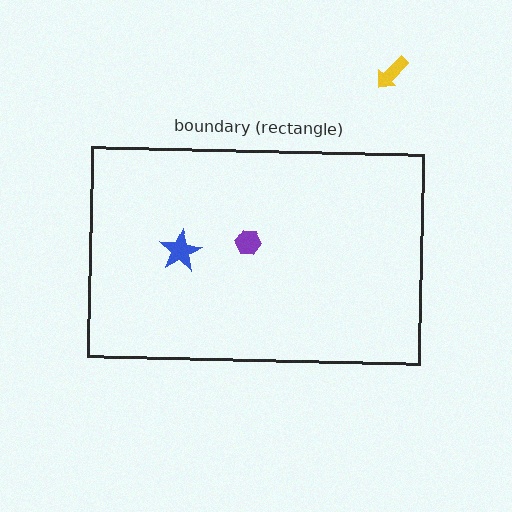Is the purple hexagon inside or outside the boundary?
Inside.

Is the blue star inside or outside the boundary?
Inside.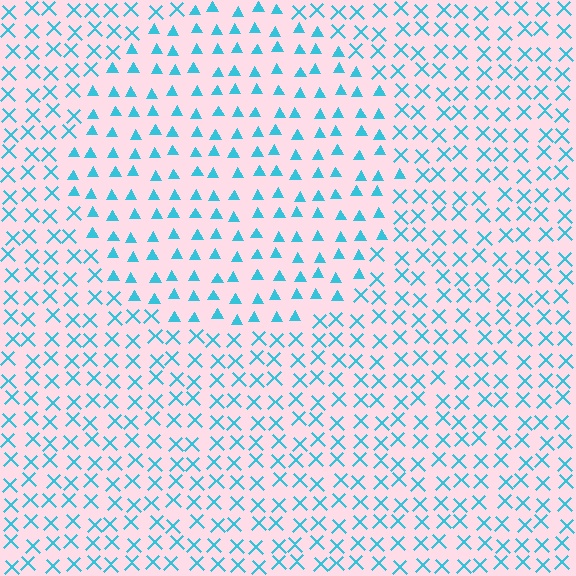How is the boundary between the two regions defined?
The boundary is defined by a change in element shape: triangles inside vs. X marks outside. All elements share the same color and spacing.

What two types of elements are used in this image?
The image uses triangles inside the circle region and X marks outside it.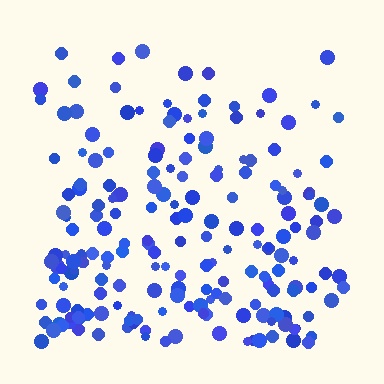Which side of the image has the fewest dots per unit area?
The top.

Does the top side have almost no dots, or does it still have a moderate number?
Still a moderate number, just noticeably fewer than the bottom.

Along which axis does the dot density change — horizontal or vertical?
Vertical.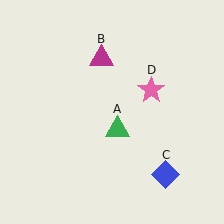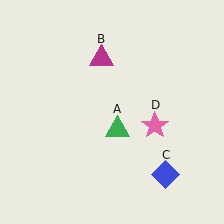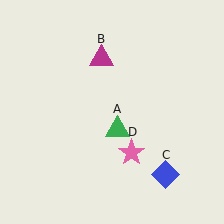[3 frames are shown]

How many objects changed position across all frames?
1 object changed position: pink star (object D).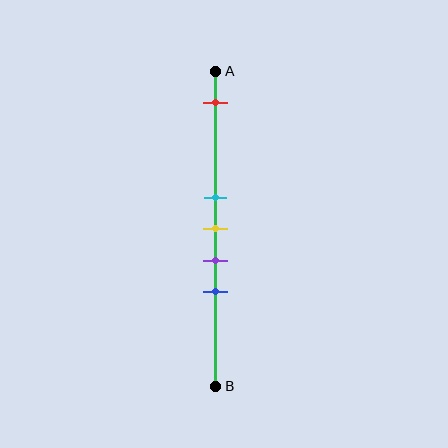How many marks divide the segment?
There are 5 marks dividing the segment.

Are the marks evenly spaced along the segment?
No, the marks are not evenly spaced.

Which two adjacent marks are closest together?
The cyan and yellow marks are the closest adjacent pair.